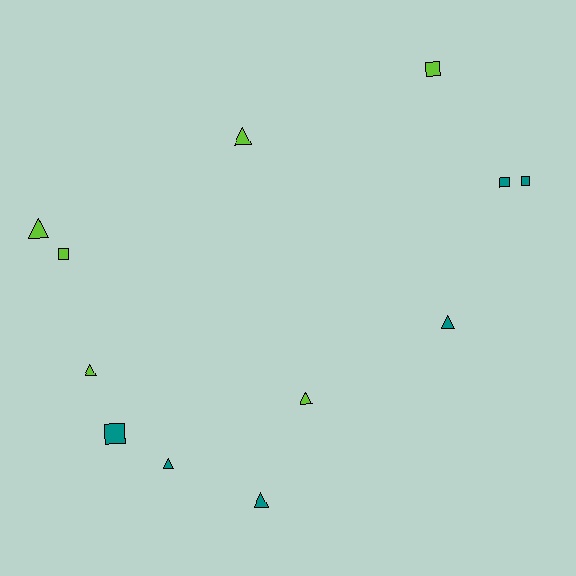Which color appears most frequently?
Teal, with 6 objects.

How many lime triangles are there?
There are 4 lime triangles.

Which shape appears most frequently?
Triangle, with 7 objects.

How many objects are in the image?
There are 12 objects.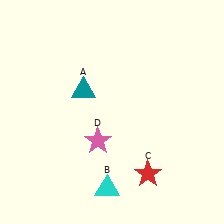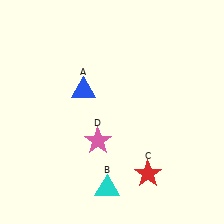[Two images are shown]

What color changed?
The triangle (A) changed from teal in Image 1 to blue in Image 2.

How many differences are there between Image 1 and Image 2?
There is 1 difference between the two images.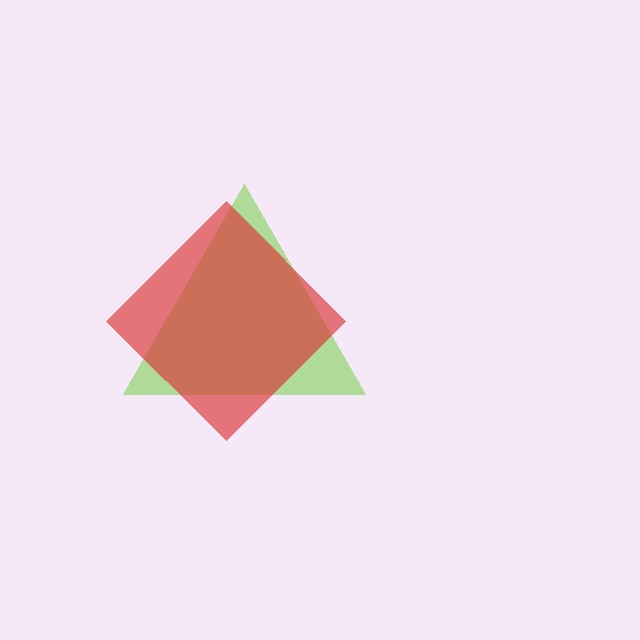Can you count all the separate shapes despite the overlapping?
Yes, there are 2 separate shapes.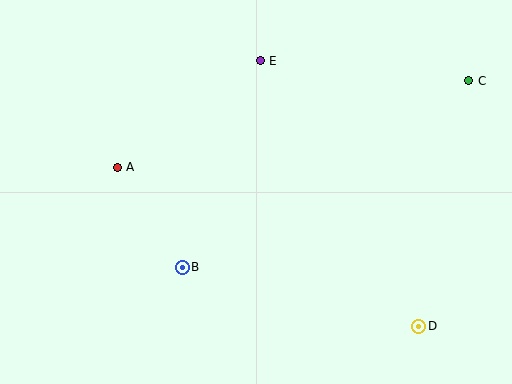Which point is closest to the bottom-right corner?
Point D is closest to the bottom-right corner.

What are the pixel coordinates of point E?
Point E is at (260, 61).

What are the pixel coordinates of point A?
Point A is at (117, 167).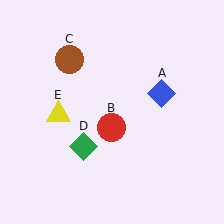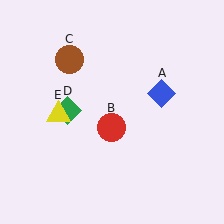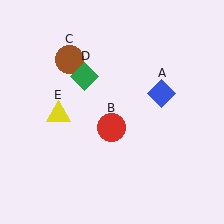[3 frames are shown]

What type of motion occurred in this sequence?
The green diamond (object D) rotated clockwise around the center of the scene.